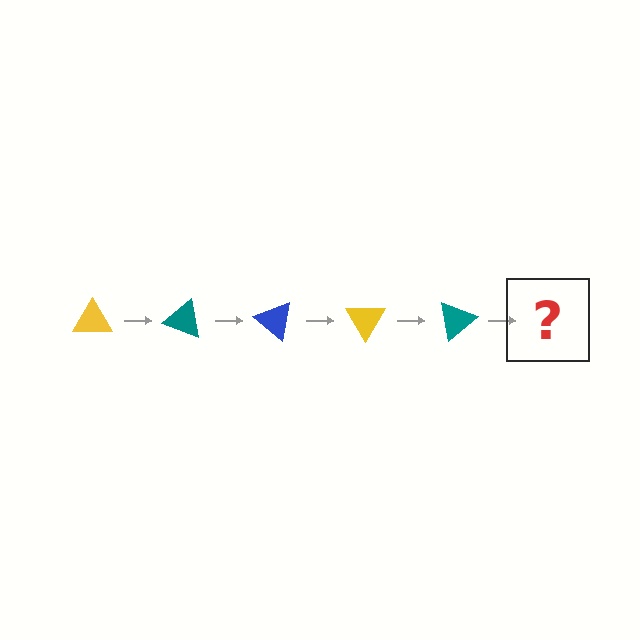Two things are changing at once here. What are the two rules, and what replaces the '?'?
The two rules are that it rotates 20 degrees each step and the color cycles through yellow, teal, and blue. The '?' should be a blue triangle, rotated 100 degrees from the start.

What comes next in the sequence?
The next element should be a blue triangle, rotated 100 degrees from the start.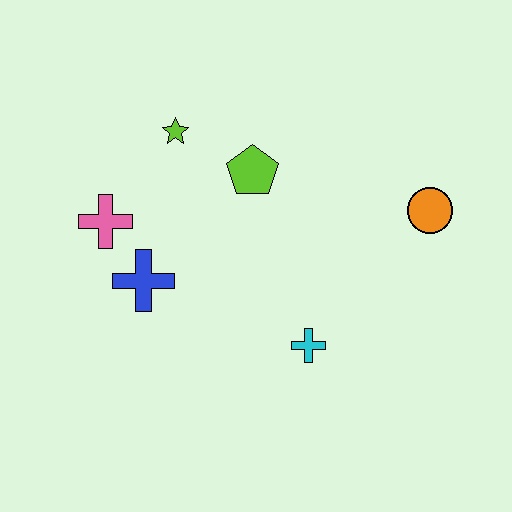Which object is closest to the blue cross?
The pink cross is closest to the blue cross.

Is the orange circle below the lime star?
Yes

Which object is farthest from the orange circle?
The pink cross is farthest from the orange circle.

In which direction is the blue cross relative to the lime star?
The blue cross is below the lime star.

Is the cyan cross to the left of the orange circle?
Yes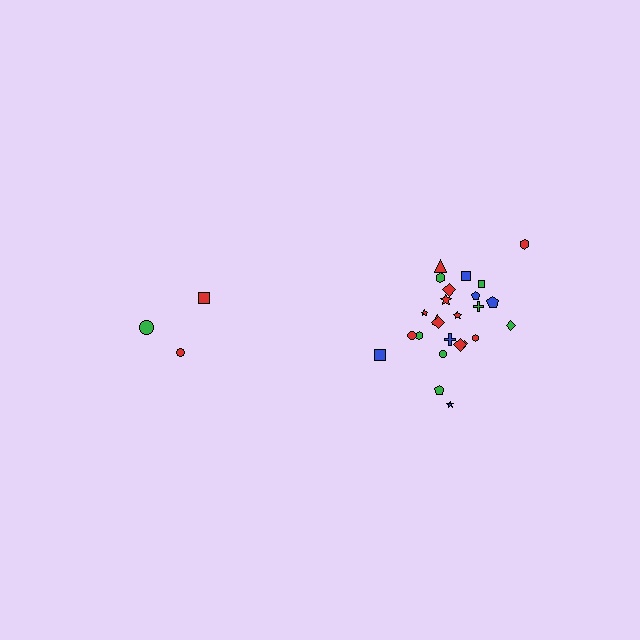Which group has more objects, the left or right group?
The right group.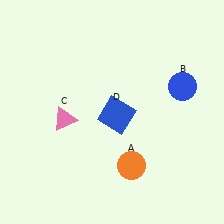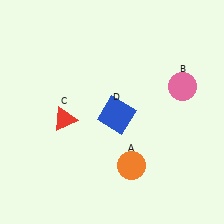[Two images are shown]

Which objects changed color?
B changed from blue to pink. C changed from pink to red.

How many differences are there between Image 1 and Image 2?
There are 2 differences between the two images.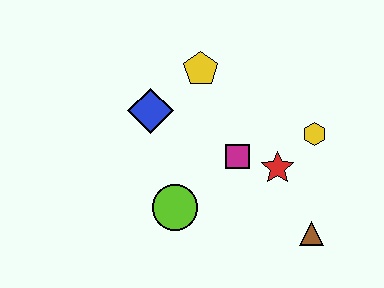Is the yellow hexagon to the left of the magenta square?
No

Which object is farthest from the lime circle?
The yellow hexagon is farthest from the lime circle.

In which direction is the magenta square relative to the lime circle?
The magenta square is to the right of the lime circle.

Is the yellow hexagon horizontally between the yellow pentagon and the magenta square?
No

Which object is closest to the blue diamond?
The yellow pentagon is closest to the blue diamond.